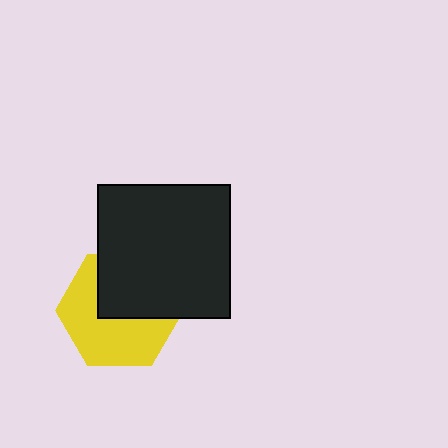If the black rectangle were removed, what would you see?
You would see the complete yellow hexagon.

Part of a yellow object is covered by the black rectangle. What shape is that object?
It is a hexagon.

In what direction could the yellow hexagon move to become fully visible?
The yellow hexagon could move down. That would shift it out from behind the black rectangle entirely.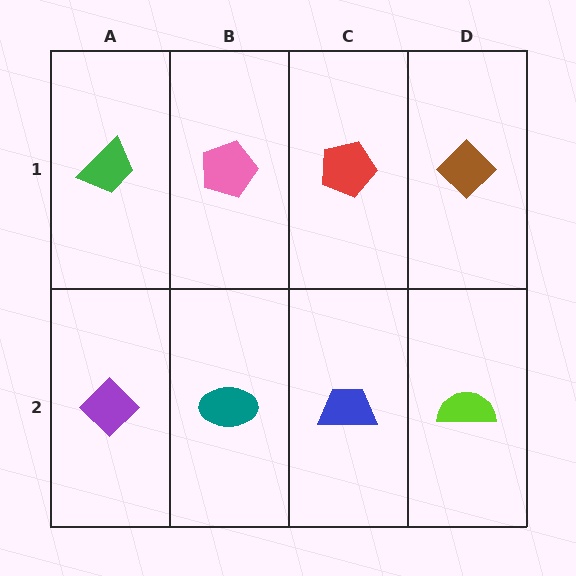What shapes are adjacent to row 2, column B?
A pink pentagon (row 1, column B), a purple diamond (row 2, column A), a blue trapezoid (row 2, column C).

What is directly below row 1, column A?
A purple diamond.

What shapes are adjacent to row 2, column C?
A red pentagon (row 1, column C), a teal ellipse (row 2, column B), a lime semicircle (row 2, column D).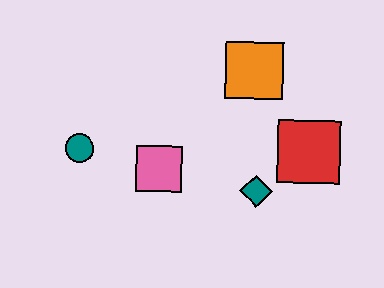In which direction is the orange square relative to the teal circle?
The orange square is to the right of the teal circle.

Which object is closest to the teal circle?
The pink square is closest to the teal circle.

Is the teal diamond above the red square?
No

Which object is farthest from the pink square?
The red square is farthest from the pink square.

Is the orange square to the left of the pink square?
No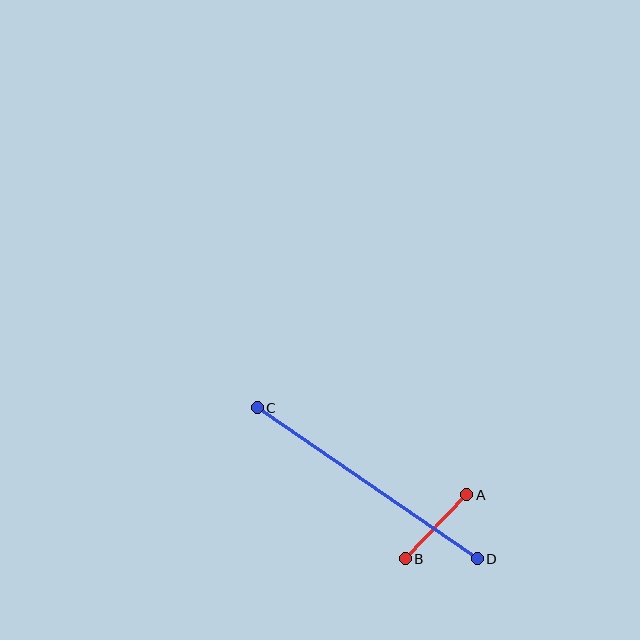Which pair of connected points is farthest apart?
Points C and D are farthest apart.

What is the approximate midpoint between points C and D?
The midpoint is at approximately (367, 483) pixels.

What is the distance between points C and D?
The distance is approximately 267 pixels.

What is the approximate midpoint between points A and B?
The midpoint is at approximately (436, 527) pixels.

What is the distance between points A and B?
The distance is approximately 89 pixels.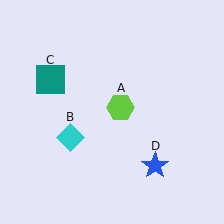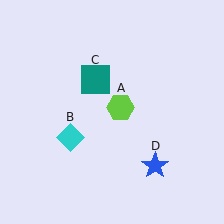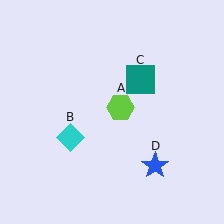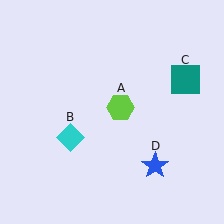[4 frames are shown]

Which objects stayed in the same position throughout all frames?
Lime hexagon (object A) and cyan diamond (object B) and blue star (object D) remained stationary.